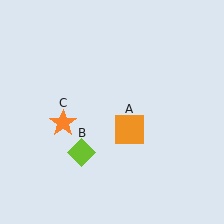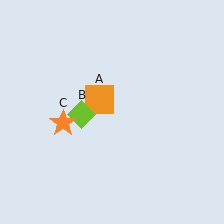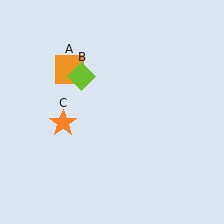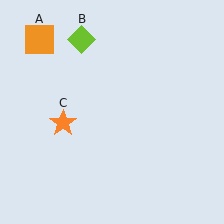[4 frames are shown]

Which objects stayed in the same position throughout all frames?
Orange star (object C) remained stationary.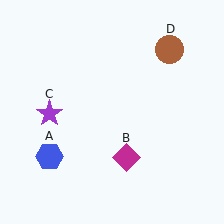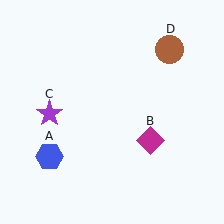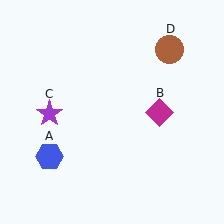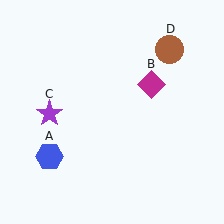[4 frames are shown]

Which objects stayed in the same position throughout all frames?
Blue hexagon (object A) and purple star (object C) and brown circle (object D) remained stationary.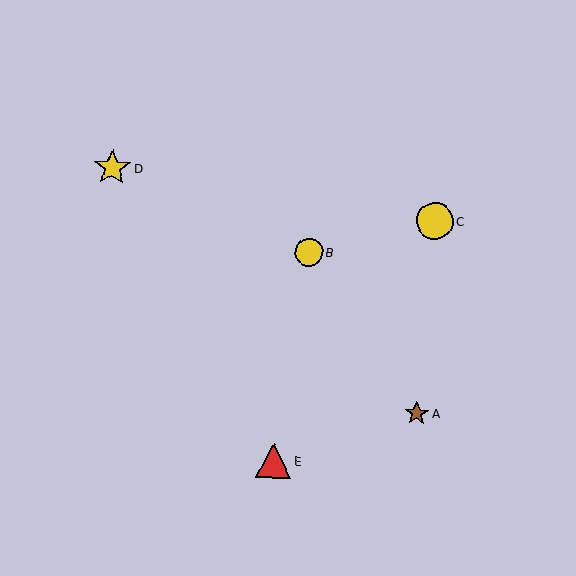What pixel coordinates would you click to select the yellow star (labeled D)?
Click at (112, 167) to select the yellow star D.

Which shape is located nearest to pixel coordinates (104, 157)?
The yellow star (labeled D) at (112, 167) is nearest to that location.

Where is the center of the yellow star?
The center of the yellow star is at (112, 167).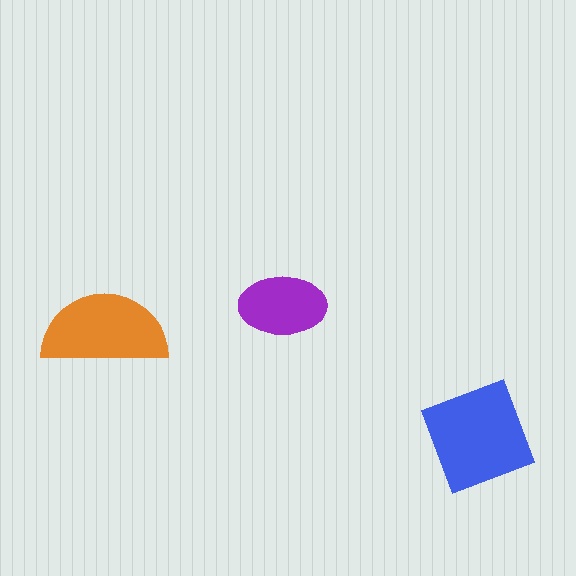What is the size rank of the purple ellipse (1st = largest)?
3rd.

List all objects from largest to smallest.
The blue square, the orange semicircle, the purple ellipse.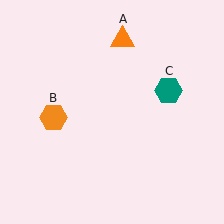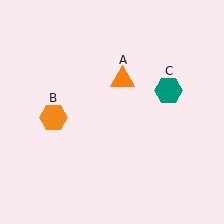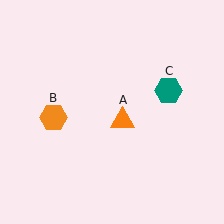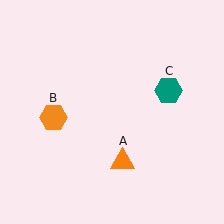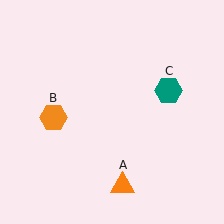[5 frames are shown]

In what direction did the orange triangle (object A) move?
The orange triangle (object A) moved down.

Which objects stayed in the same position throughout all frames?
Orange hexagon (object B) and teal hexagon (object C) remained stationary.